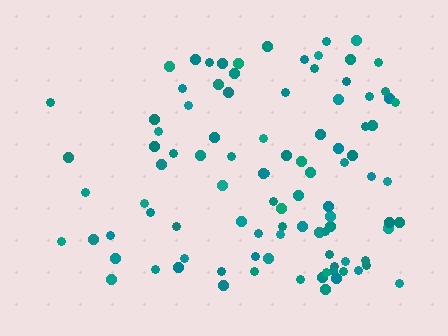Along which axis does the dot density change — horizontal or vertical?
Horizontal.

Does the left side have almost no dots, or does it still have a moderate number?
Still a moderate number, just noticeably fewer than the right.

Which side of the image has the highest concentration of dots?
The right.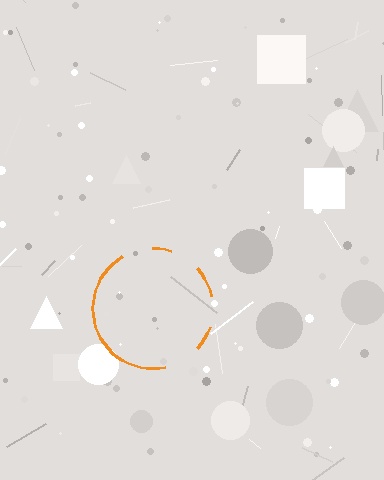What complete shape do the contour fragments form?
The contour fragments form a circle.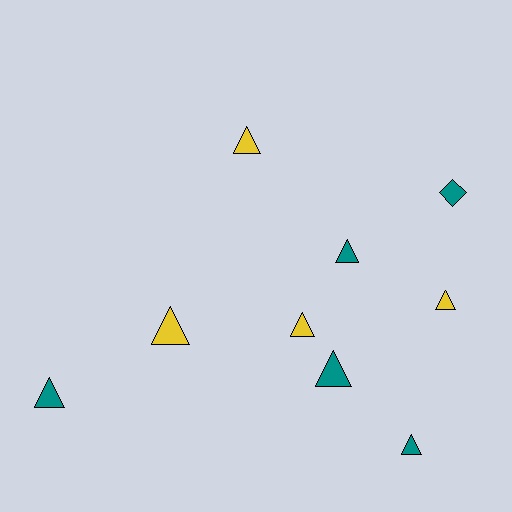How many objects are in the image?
There are 9 objects.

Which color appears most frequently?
Teal, with 5 objects.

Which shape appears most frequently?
Triangle, with 8 objects.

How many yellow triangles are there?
There are 4 yellow triangles.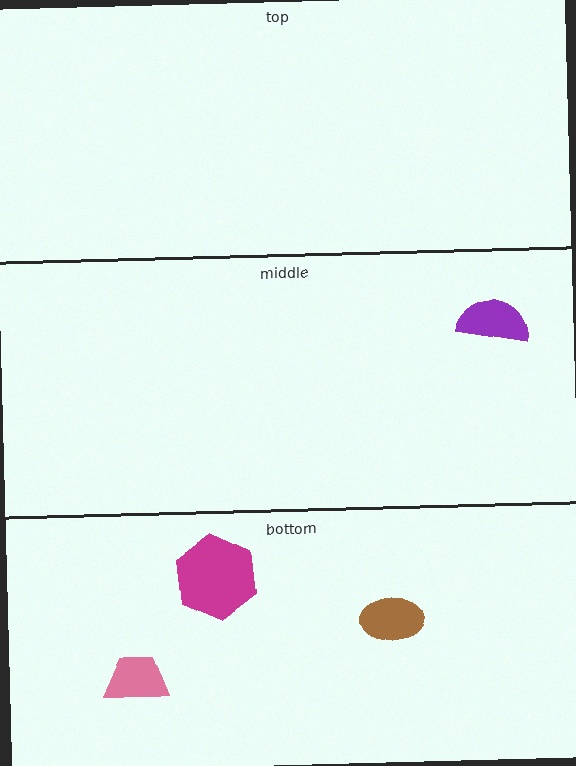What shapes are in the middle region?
The purple semicircle.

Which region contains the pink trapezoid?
The bottom region.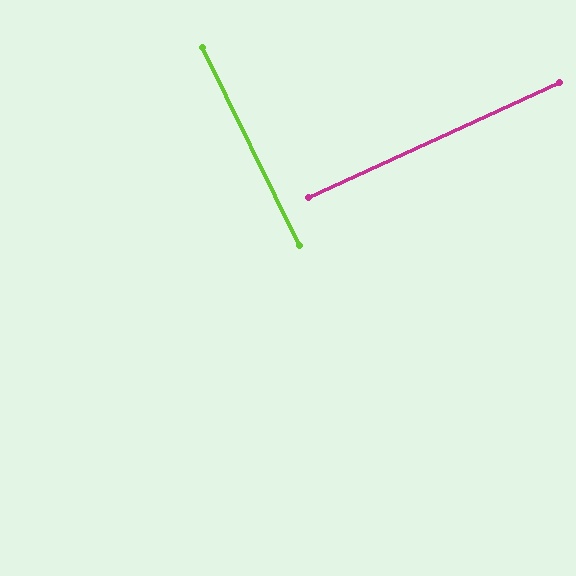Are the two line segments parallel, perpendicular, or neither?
Perpendicular — they meet at approximately 89°.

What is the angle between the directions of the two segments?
Approximately 89 degrees.